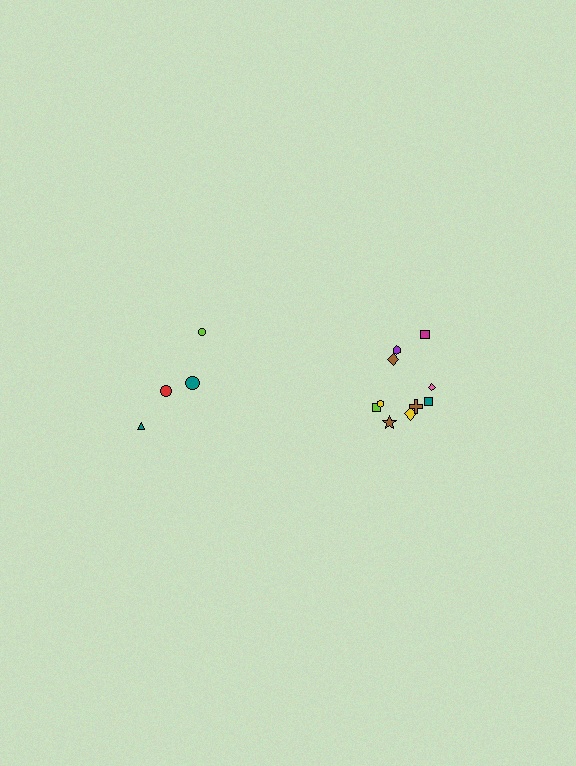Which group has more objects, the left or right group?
The right group.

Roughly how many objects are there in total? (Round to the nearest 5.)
Roughly 15 objects in total.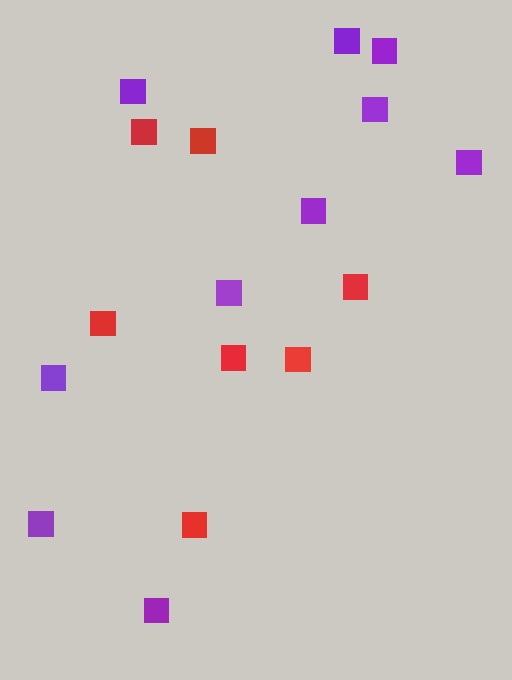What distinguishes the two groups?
There are 2 groups: one group of purple squares (10) and one group of red squares (7).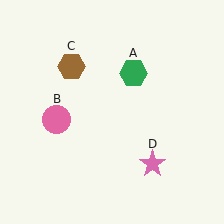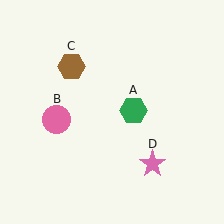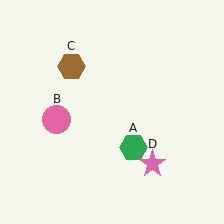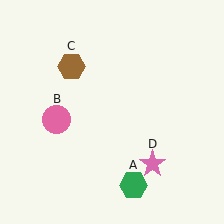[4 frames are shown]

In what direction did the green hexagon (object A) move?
The green hexagon (object A) moved down.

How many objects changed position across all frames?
1 object changed position: green hexagon (object A).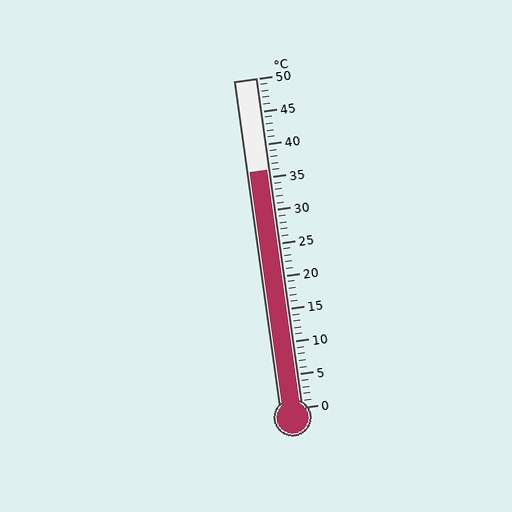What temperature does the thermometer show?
The thermometer shows approximately 36°C.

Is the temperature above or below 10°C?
The temperature is above 10°C.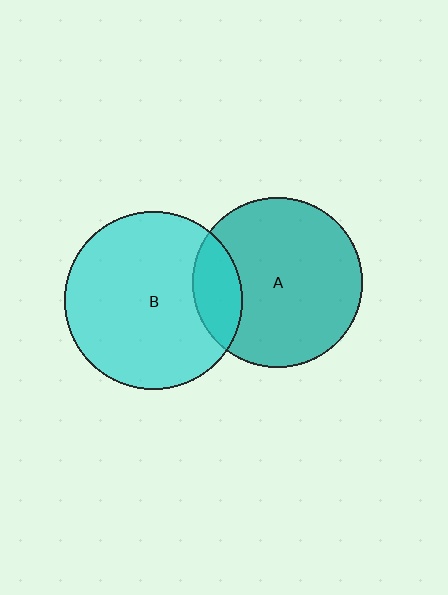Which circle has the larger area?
Circle B (cyan).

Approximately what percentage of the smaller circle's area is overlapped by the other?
Approximately 20%.